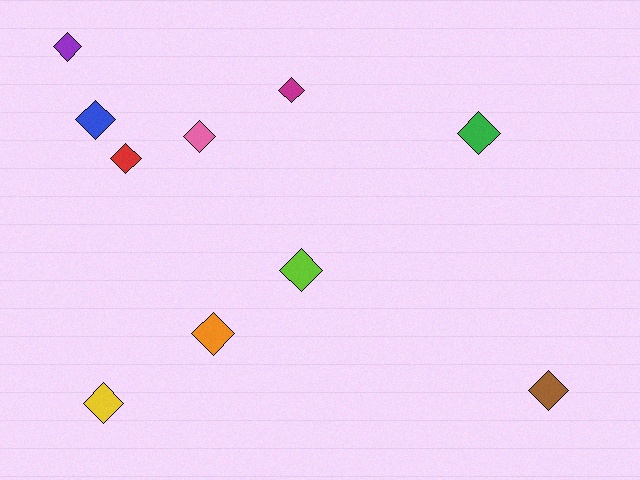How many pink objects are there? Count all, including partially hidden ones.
There is 1 pink object.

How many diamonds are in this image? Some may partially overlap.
There are 10 diamonds.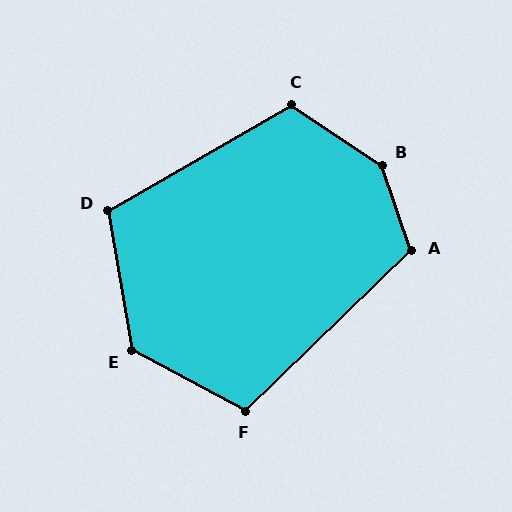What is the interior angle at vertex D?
Approximately 110 degrees (obtuse).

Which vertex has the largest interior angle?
B, at approximately 143 degrees.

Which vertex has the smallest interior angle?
F, at approximately 108 degrees.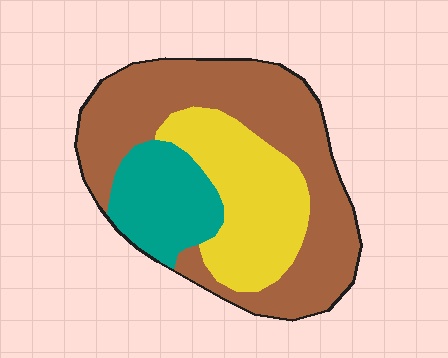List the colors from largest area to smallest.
From largest to smallest: brown, yellow, teal.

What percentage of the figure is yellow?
Yellow takes up between a quarter and a half of the figure.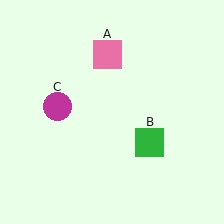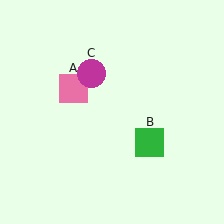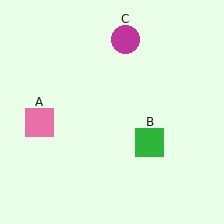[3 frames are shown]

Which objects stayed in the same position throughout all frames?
Green square (object B) remained stationary.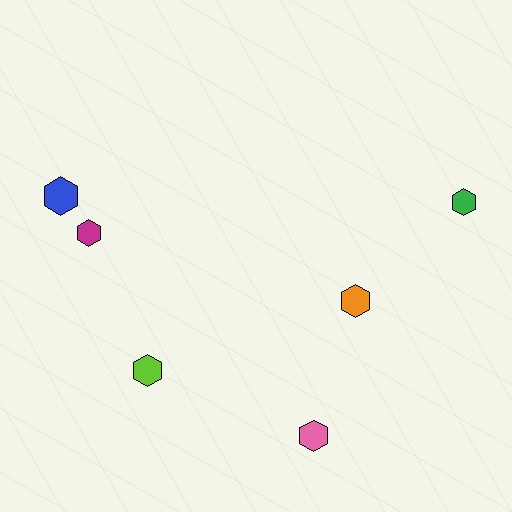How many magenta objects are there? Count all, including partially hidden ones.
There is 1 magenta object.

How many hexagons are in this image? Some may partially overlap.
There are 6 hexagons.